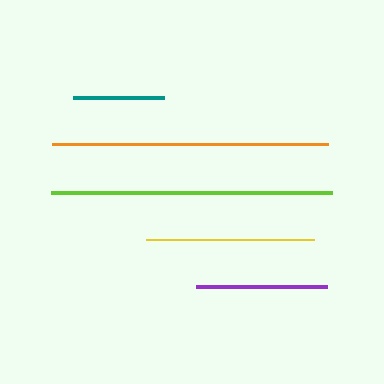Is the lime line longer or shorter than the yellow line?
The lime line is longer than the yellow line.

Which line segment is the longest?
The lime line is the longest at approximately 281 pixels.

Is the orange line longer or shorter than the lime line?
The lime line is longer than the orange line.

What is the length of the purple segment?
The purple segment is approximately 130 pixels long.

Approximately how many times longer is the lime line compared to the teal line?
The lime line is approximately 3.1 times the length of the teal line.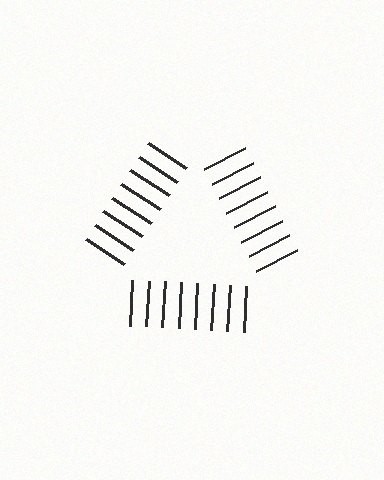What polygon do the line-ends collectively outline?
An illusory triangle — the line segments terminate on its edges but no continuous stroke is drawn.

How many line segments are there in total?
24 — 8 along each of the 3 edges.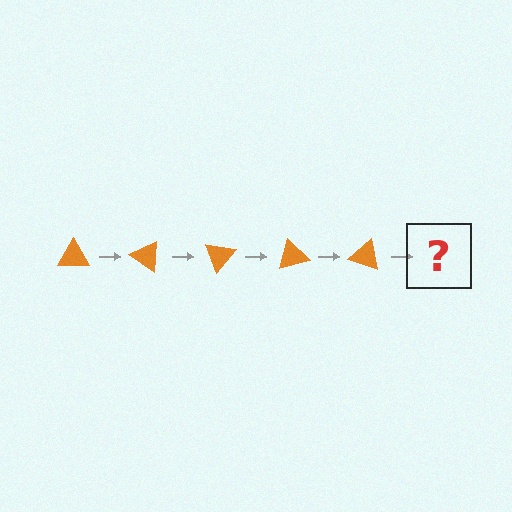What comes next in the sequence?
The next element should be an orange triangle rotated 175 degrees.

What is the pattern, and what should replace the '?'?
The pattern is that the triangle rotates 35 degrees each step. The '?' should be an orange triangle rotated 175 degrees.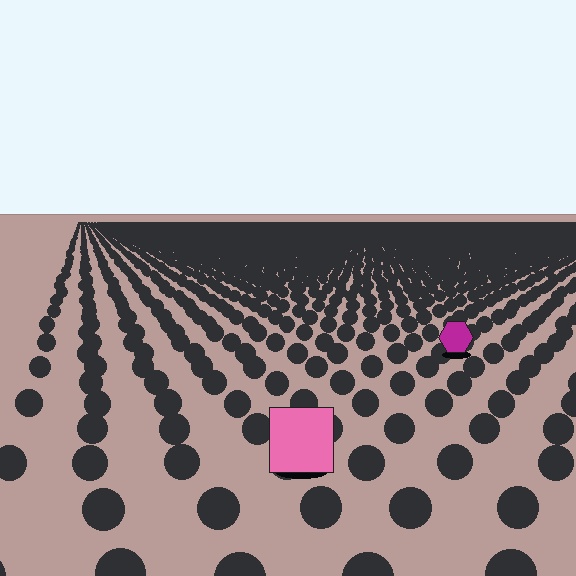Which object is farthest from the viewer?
The magenta hexagon is farthest from the viewer. It appears smaller and the ground texture around it is denser.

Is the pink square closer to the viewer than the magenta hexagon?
Yes. The pink square is closer — you can tell from the texture gradient: the ground texture is coarser near it.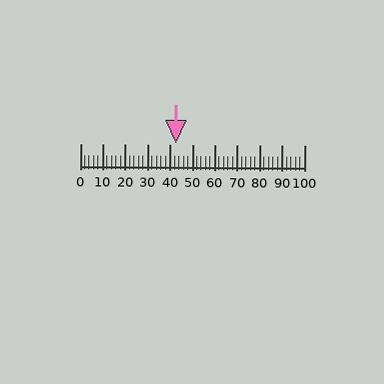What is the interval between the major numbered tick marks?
The major tick marks are spaced 10 units apart.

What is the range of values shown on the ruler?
The ruler shows values from 0 to 100.